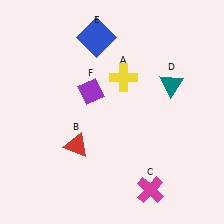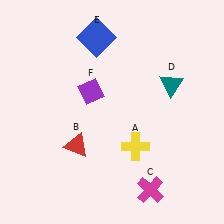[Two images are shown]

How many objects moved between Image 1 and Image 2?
1 object moved between the two images.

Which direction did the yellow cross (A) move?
The yellow cross (A) moved down.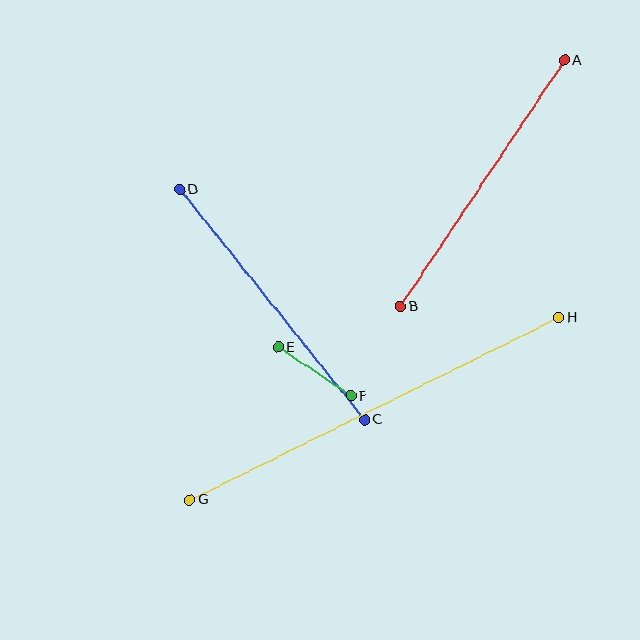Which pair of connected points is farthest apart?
Points G and H are farthest apart.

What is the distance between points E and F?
The distance is approximately 87 pixels.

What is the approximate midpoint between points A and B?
The midpoint is at approximately (482, 183) pixels.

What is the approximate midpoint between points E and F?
The midpoint is at approximately (315, 371) pixels.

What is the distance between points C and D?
The distance is approximately 296 pixels.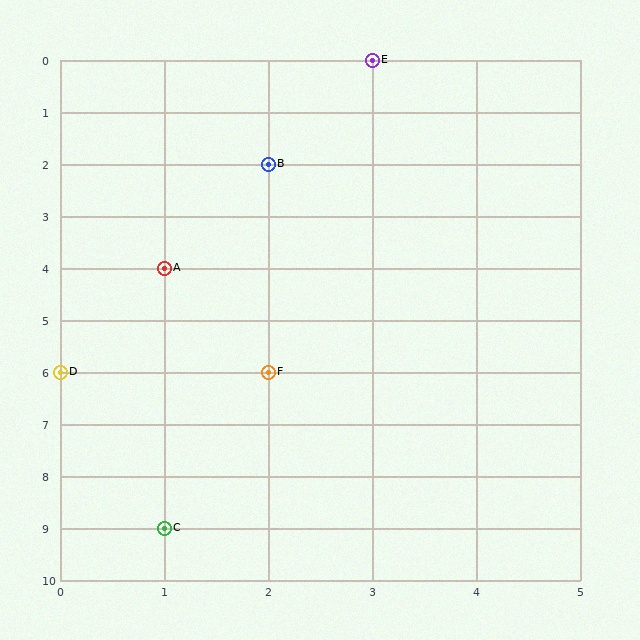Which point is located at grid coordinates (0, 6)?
Point D is at (0, 6).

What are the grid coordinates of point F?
Point F is at grid coordinates (2, 6).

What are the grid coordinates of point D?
Point D is at grid coordinates (0, 6).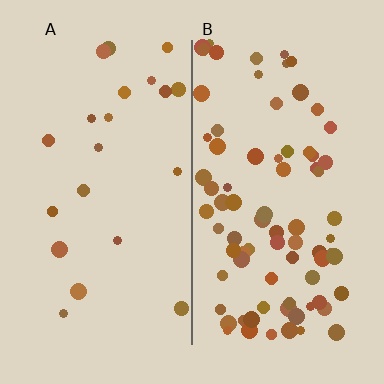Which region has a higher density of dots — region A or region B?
B (the right).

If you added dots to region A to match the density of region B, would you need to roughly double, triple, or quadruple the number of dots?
Approximately quadruple.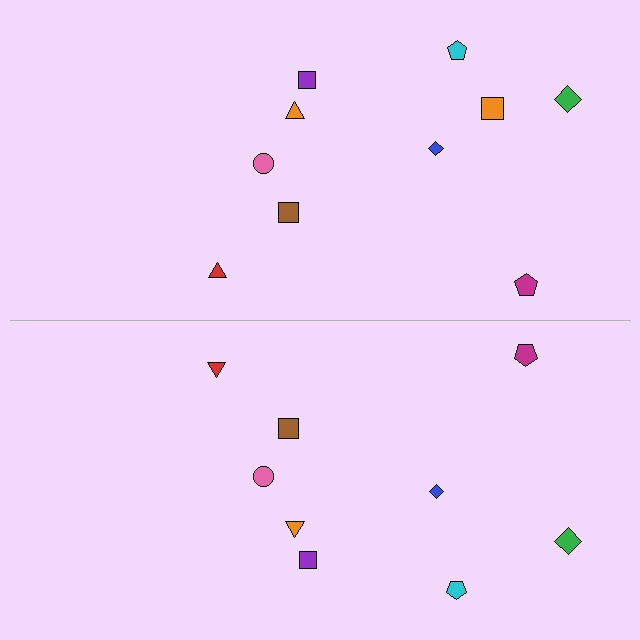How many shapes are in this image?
There are 19 shapes in this image.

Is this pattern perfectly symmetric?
No, the pattern is not perfectly symmetric. A orange square is missing from the bottom side.